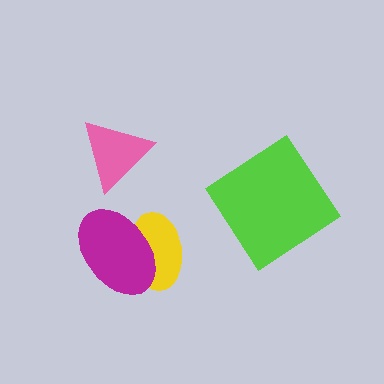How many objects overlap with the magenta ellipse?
1 object overlaps with the magenta ellipse.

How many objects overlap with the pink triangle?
0 objects overlap with the pink triangle.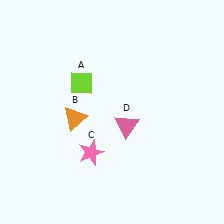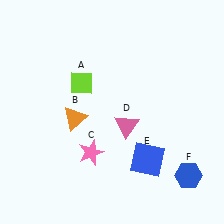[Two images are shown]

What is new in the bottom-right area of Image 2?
A blue square (E) was added in the bottom-right area of Image 2.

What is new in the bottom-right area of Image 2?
A blue hexagon (F) was added in the bottom-right area of Image 2.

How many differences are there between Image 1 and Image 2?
There are 2 differences between the two images.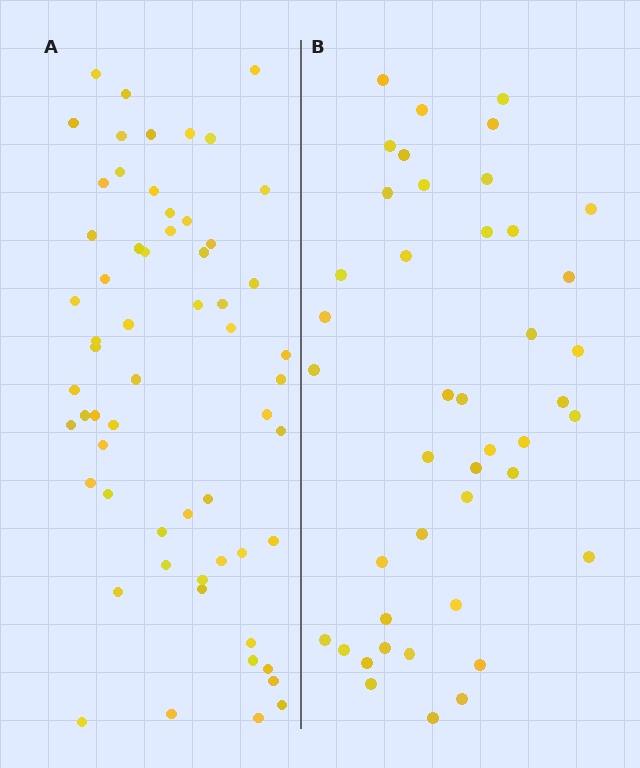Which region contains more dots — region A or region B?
Region A (the left region) has more dots.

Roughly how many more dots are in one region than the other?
Region A has approximately 15 more dots than region B.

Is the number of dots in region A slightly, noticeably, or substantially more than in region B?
Region A has noticeably more, but not dramatically so. The ratio is roughly 1.4 to 1.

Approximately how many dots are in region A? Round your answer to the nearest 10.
About 60 dots.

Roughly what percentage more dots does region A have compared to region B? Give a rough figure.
About 40% more.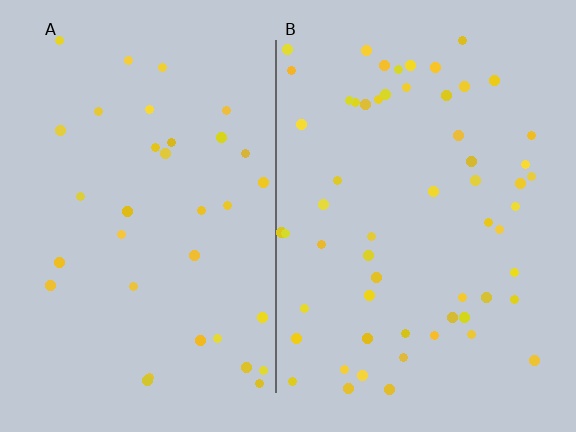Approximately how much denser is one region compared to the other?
Approximately 1.7× — region B over region A.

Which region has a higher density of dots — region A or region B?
B (the right).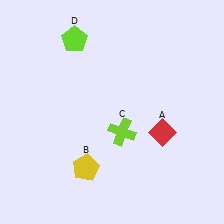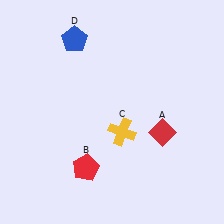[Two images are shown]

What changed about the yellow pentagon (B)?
In Image 1, B is yellow. In Image 2, it changed to red.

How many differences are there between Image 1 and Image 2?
There are 3 differences between the two images.